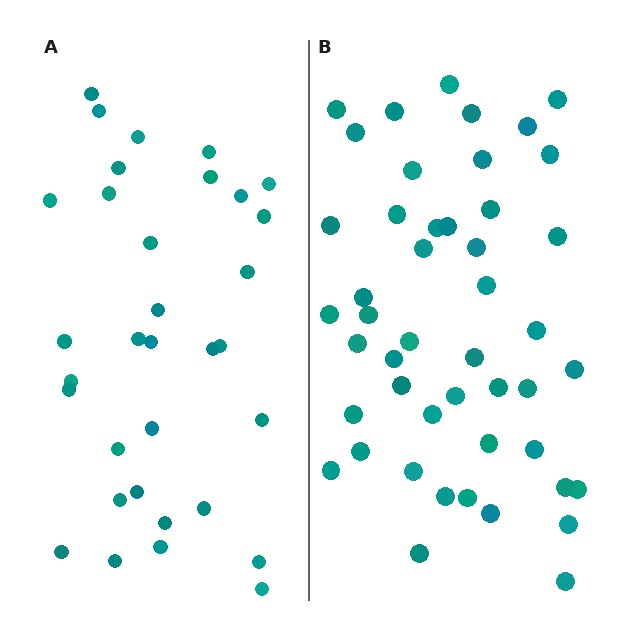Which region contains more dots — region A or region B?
Region B (the right region) has more dots.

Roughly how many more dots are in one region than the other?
Region B has approximately 15 more dots than region A.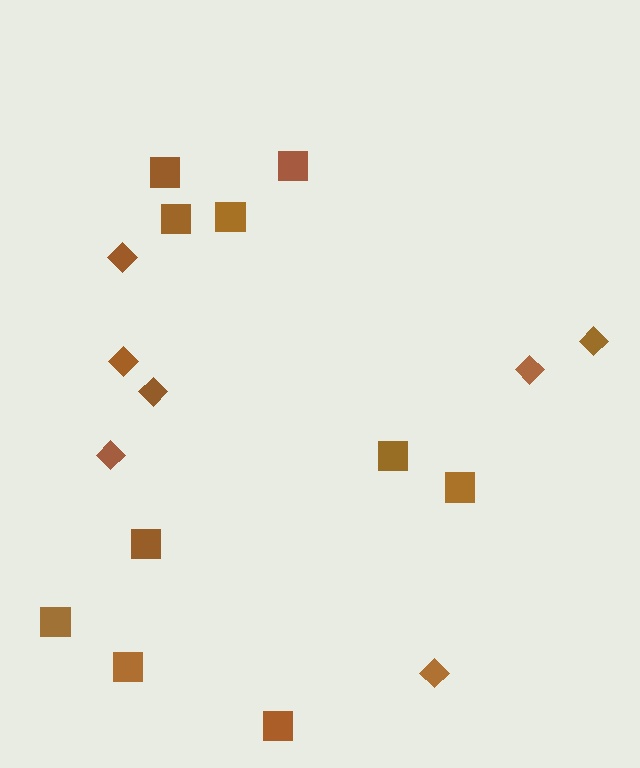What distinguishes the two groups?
There are 2 groups: one group of diamonds (7) and one group of squares (10).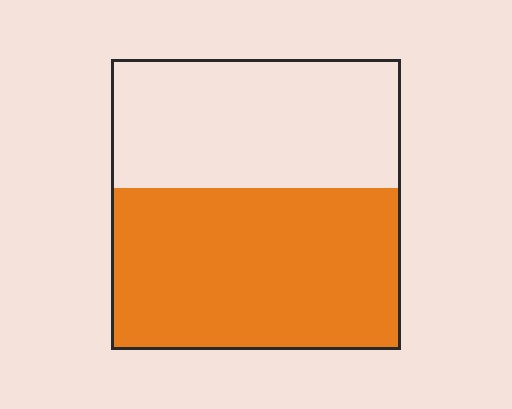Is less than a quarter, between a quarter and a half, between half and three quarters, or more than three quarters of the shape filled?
Between half and three quarters.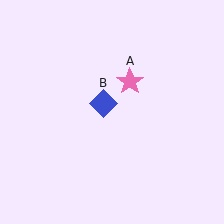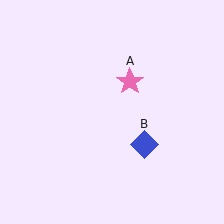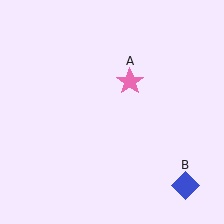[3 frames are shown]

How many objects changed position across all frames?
1 object changed position: blue diamond (object B).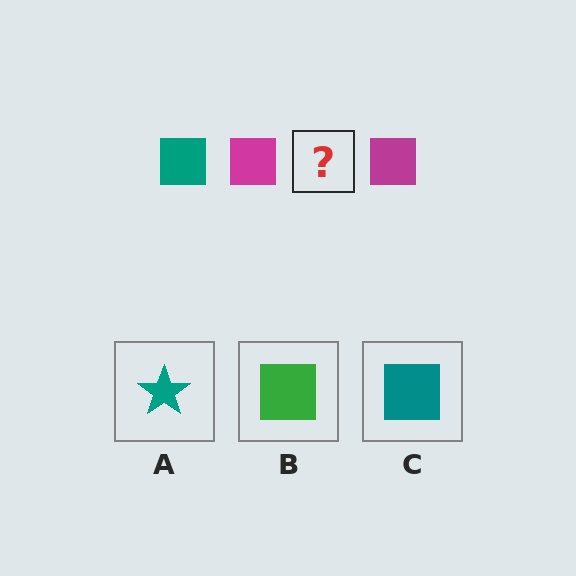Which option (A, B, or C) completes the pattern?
C.